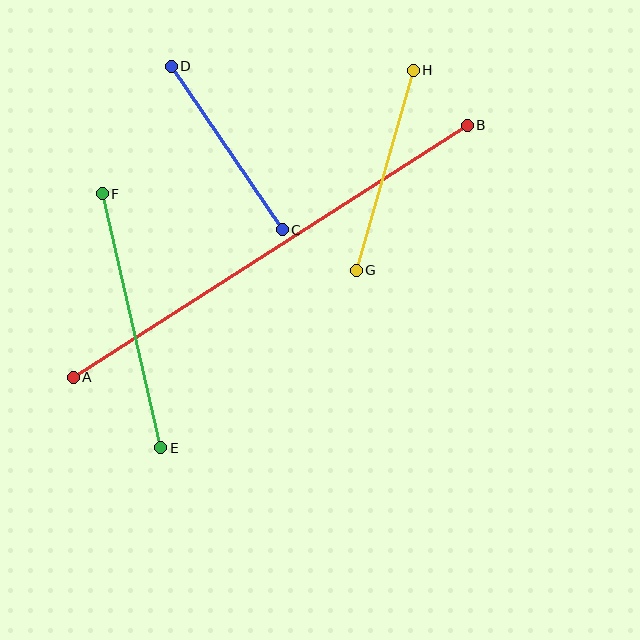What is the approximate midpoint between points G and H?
The midpoint is at approximately (385, 170) pixels.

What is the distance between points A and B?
The distance is approximately 468 pixels.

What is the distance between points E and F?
The distance is approximately 260 pixels.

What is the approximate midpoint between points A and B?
The midpoint is at approximately (270, 251) pixels.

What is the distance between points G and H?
The distance is approximately 208 pixels.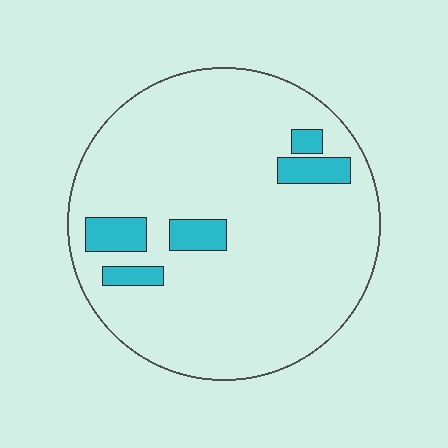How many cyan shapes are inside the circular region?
5.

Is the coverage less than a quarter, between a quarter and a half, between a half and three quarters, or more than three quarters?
Less than a quarter.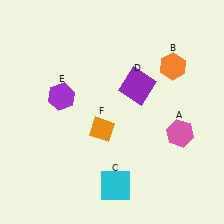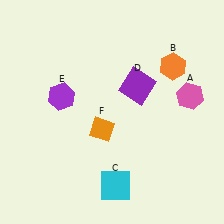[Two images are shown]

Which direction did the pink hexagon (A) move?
The pink hexagon (A) moved up.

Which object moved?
The pink hexagon (A) moved up.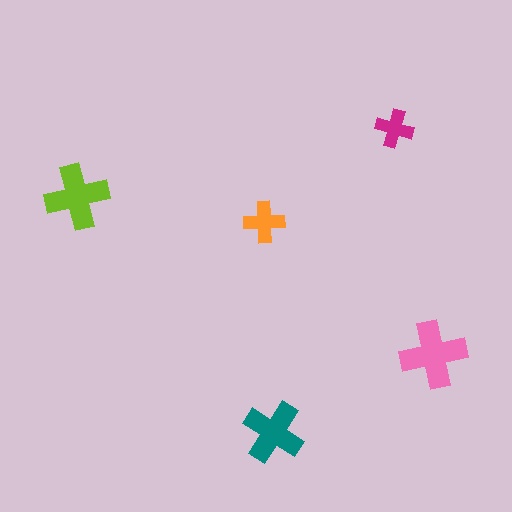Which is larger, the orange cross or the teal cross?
The teal one.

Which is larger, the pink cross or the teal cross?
The pink one.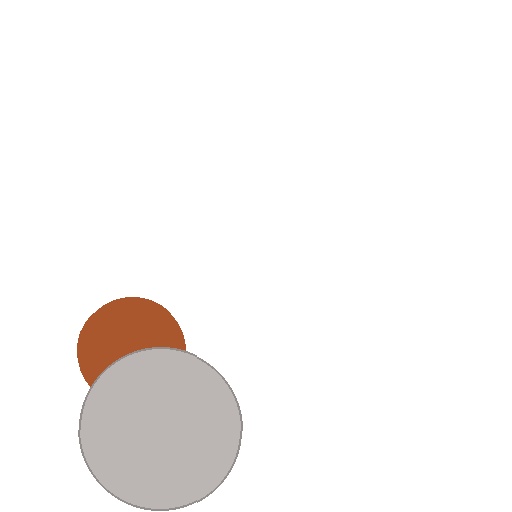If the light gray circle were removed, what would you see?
You would see the complete brown circle.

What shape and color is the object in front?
The object in front is a light gray circle.